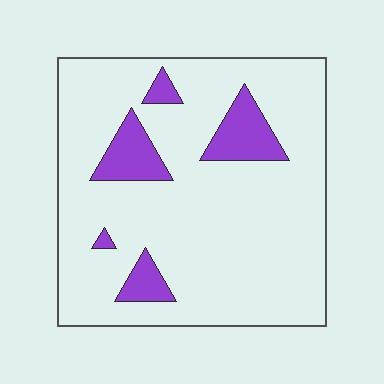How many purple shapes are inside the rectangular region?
5.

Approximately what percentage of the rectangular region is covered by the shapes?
Approximately 15%.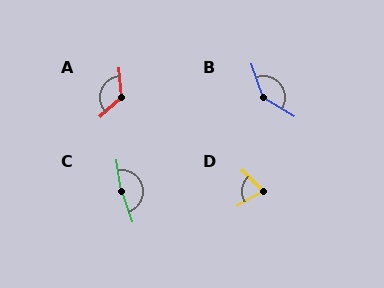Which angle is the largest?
C, at approximately 169 degrees.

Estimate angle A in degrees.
Approximately 128 degrees.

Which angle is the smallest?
D, at approximately 74 degrees.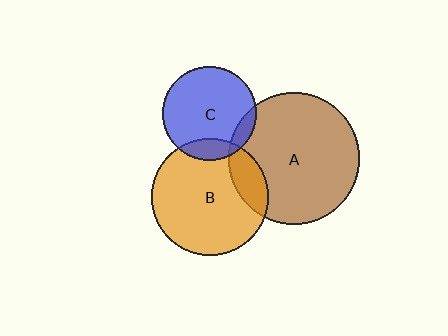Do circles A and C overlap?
Yes.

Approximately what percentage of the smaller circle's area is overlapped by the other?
Approximately 10%.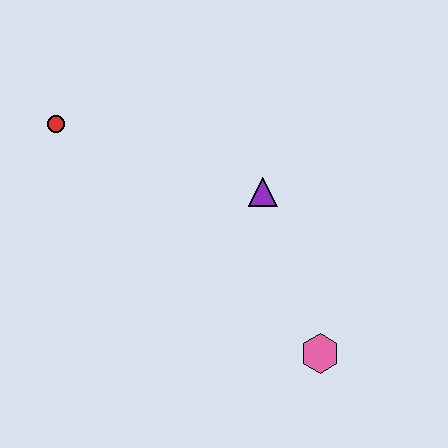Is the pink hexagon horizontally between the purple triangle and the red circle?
No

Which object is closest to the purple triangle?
The pink hexagon is closest to the purple triangle.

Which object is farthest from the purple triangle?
The red circle is farthest from the purple triangle.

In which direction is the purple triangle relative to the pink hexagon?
The purple triangle is above the pink hexagon.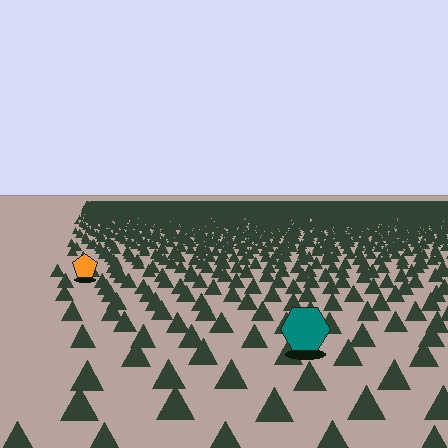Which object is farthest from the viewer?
The orange pentagon is farthest from the viewer. It appears smaller and the ground texture around it is denser.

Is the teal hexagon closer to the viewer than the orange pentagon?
Yes. The teal hexagon is closer — you can tell from the texture gradient: the ground texture is coarser near it.